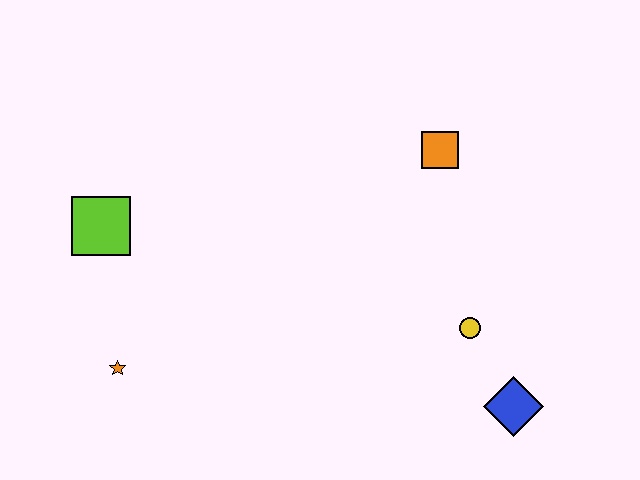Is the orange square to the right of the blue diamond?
No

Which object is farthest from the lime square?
The blue diamond is farthest from the lime square.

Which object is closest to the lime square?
The orange star is closest to the lime square.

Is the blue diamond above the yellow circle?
No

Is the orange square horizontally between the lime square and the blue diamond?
Yes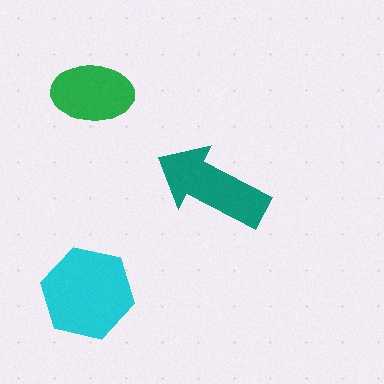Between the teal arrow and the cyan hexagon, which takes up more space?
The cyan hexagon.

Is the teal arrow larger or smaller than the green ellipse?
Larger.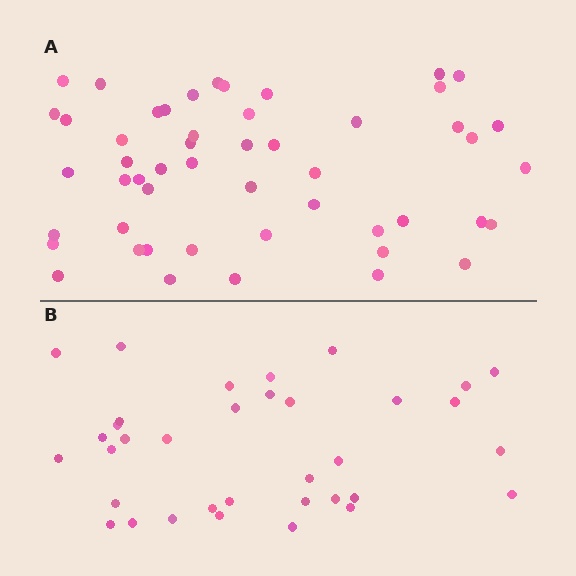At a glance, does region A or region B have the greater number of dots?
Region A (the top region) has more dots.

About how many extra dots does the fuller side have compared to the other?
Region A has approximately 15 more dots than region B.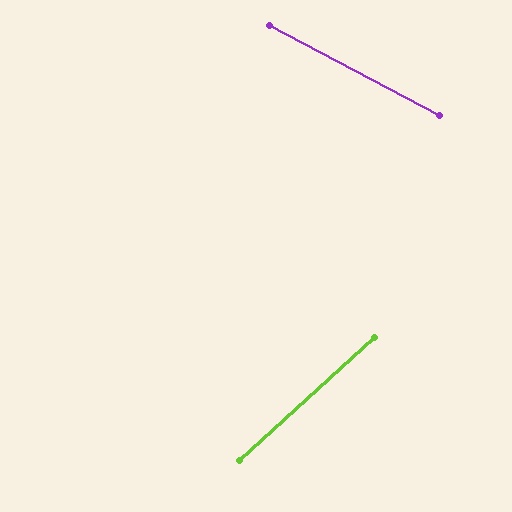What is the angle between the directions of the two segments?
Approximately 70 degrees.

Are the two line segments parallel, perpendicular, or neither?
Neither parallel nor perpendicular — they differ by about 70°.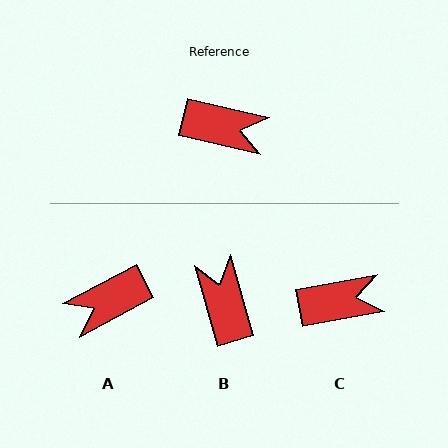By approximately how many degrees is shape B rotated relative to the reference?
Approximately 119 degrees counter-clockwise.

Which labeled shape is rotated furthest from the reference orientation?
A, about 139 degrees away.